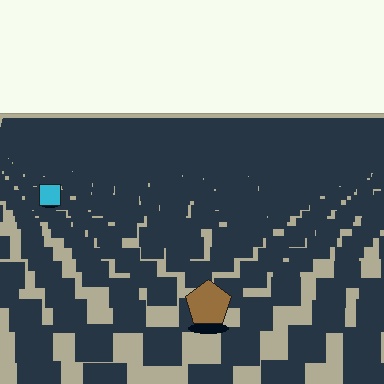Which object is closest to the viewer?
The brown pentagon is closest. The texture marks near it are larger and more spread out.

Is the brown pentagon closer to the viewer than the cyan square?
Yes. The brown pentagon is closer — you can tell from the texture gradient: the ground texture is coarser near it.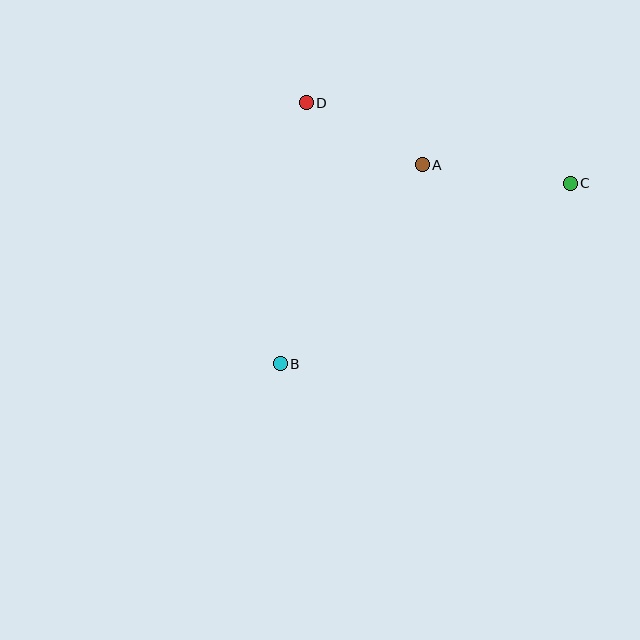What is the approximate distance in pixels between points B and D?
The distance between B and D is approximately 262 pixels.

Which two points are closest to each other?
Points A and D are closest to each other.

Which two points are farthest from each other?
Points B and C are farthest from each other.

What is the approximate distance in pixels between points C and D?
The distance between C and D is approximately 276 pixels.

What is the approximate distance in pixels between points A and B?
The distance between A and B is approximately 244 pixels.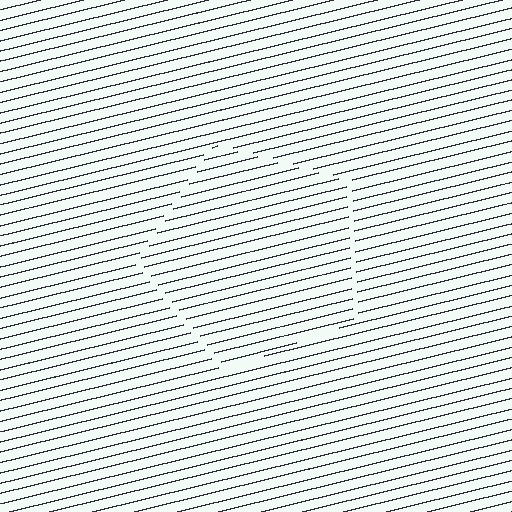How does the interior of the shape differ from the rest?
The interior of the shape contains the same grating, shifted by half a period — the contour is defined by the phase discontinuity where line-ends from the inner and outer gratings abut.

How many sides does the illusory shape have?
5 sides — the line-ends trace a pentagon.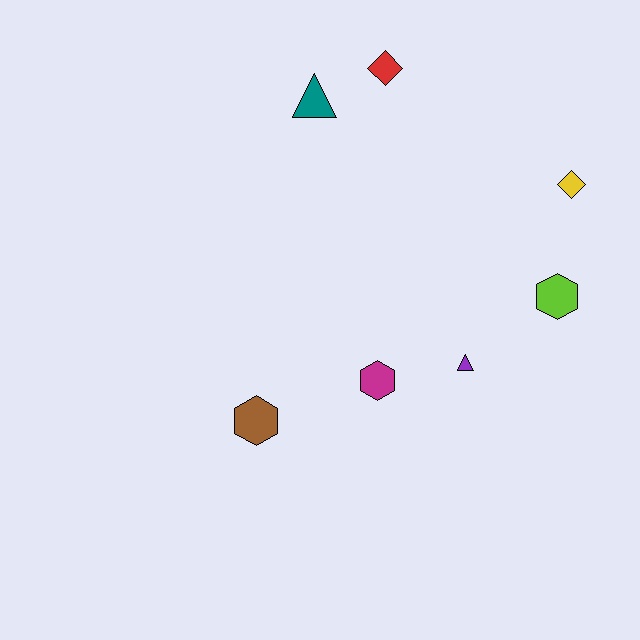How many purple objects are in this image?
There is 1 purple object.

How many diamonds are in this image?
There are 2 diamonds.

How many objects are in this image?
There are 7 objects.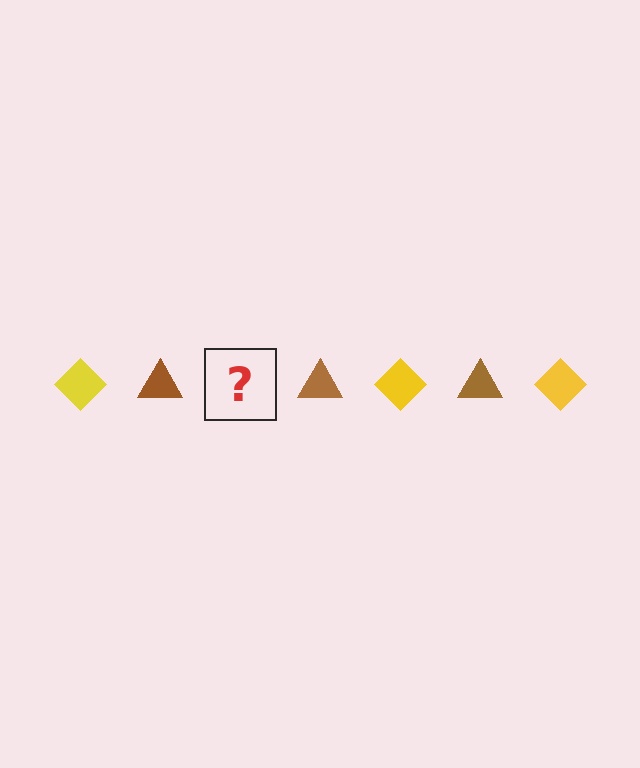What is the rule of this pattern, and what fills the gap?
The rule is that the pattern alternates between yellow diamond and brown triangle. The gap should be filled with a yellow diamond.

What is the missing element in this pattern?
The missing element is a yellow diamond.